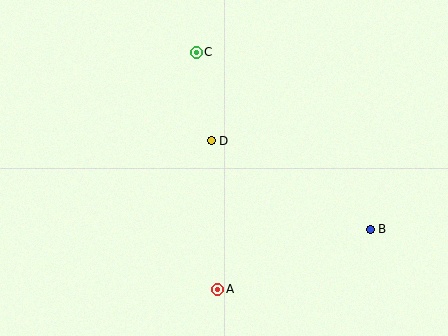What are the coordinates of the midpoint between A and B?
The midpoint between A and B is at (294, 259).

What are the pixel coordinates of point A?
Point A is at (218, 289).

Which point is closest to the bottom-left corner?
Point A is closest to the bottom-left corner.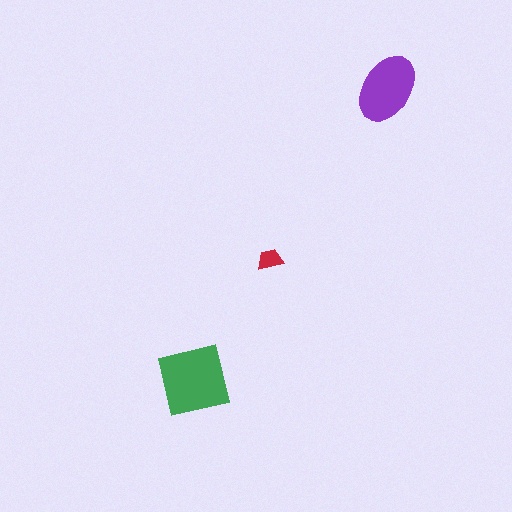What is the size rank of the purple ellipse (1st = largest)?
2nd.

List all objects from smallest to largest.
The red trapezoid, the purple ellipse, the green square.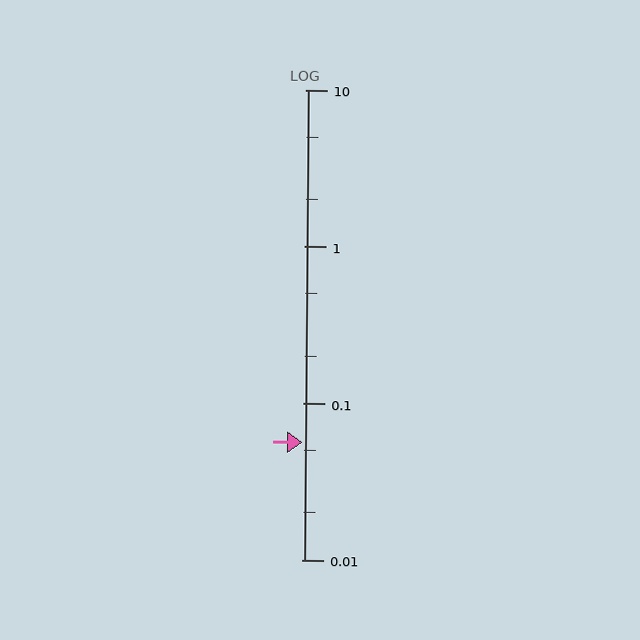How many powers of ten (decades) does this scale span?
The scale spans 3 decades, from 0.01 to 10.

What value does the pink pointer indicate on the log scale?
The pointer indicates approximately 0.056.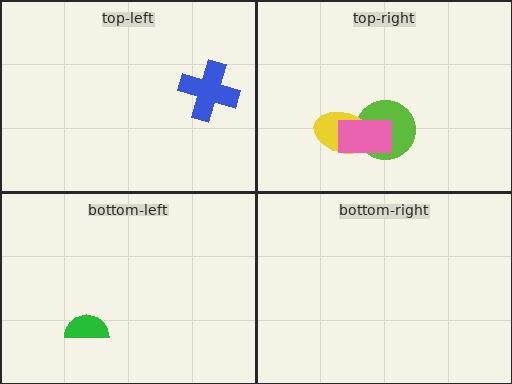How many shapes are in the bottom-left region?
1.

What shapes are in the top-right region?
The lime circle, the yellow ellipse, the pink rectangle.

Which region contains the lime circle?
The top-right region.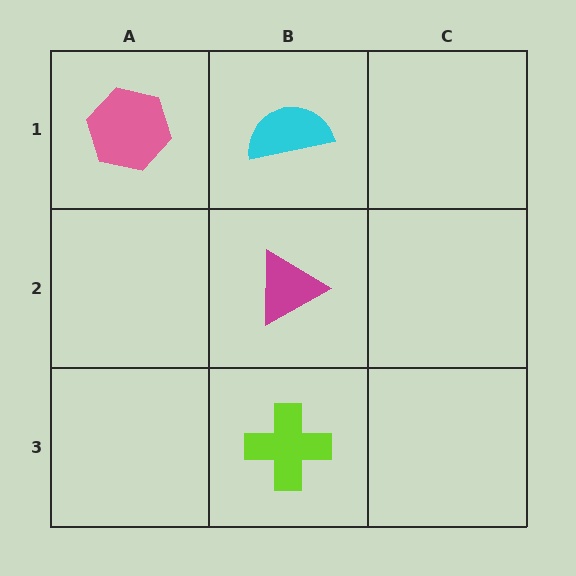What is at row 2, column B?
A magenta triangle.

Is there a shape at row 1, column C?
No, that cell is empty.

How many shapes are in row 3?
1 shape.